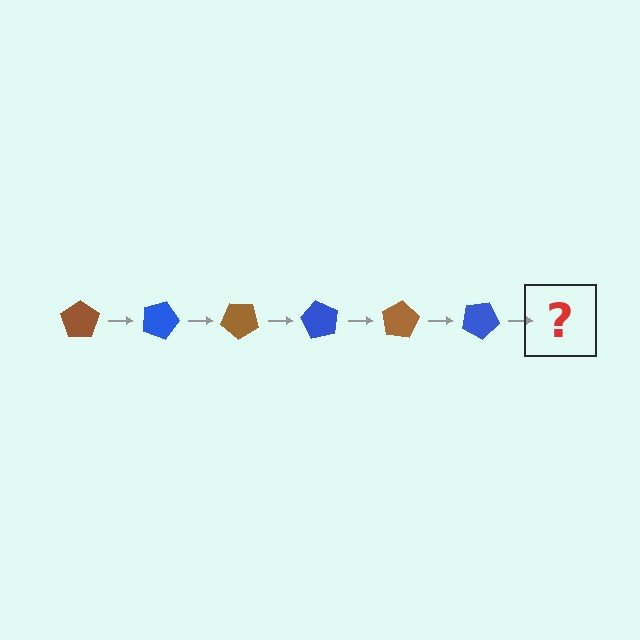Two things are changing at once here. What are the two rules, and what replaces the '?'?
The two rules are that it rotates 20 degrees each step and the color cycles through brown and blue. The '?' should be a brown pentagon, rotated 120 degrees from the start.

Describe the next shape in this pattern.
It should be a brown pentagon, rotated 120 degrees from the start.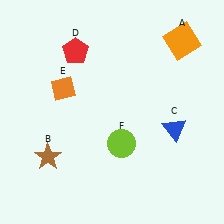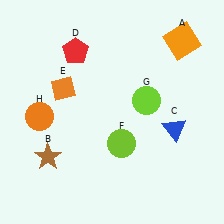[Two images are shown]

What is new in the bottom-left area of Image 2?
An orange circle (H) was added in the bottom-left area of Image 2.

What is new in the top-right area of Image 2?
A lime circle (G) was added in the top-right area of Image 2.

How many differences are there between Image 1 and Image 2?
There are 2 differences between the two images.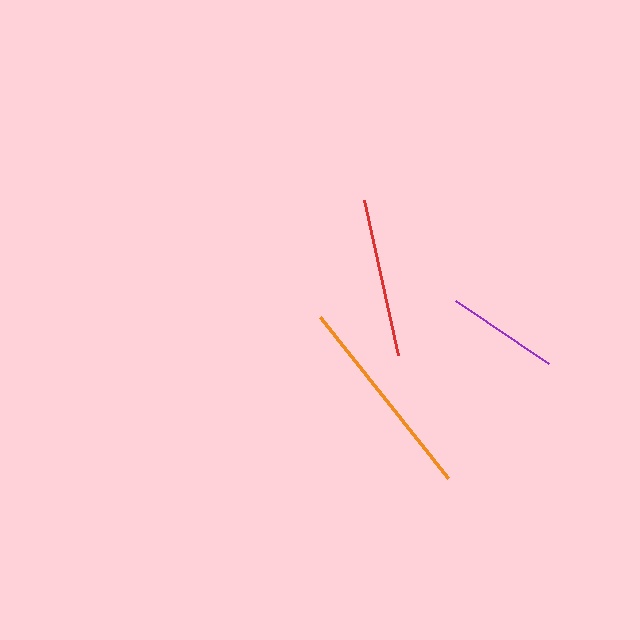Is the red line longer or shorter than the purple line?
The red line is longer than the purple line.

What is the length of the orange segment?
The orange segment is approximately 206 pixels long.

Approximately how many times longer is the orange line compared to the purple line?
The orange line is approximately 1.8 times the length of the purple line.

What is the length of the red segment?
The red segment is approximately 159 pixels long.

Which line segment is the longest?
The orange line is the longest at approximately 206 pixels.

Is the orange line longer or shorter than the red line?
The orange line is longer than the red line.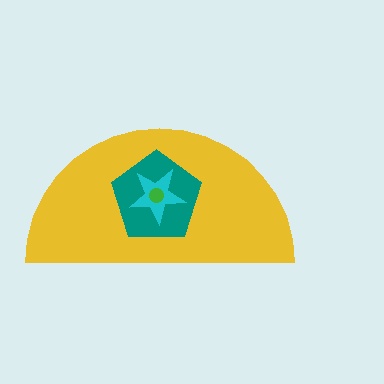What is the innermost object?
The green circle.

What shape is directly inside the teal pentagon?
The cyan star.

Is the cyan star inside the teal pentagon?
Yes.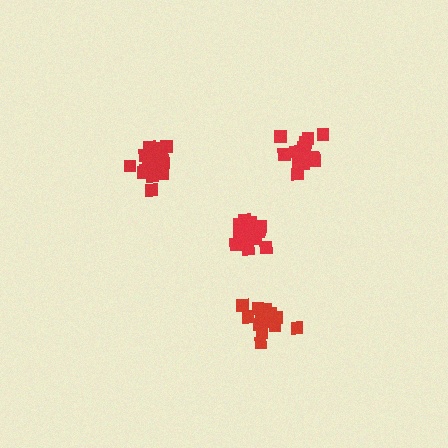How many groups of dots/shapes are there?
There are 4 groups.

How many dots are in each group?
Group 1: 19 dots, Group 2: 15 dots, Group 3: 15 dots, Group 4: 19 dots (68 total).